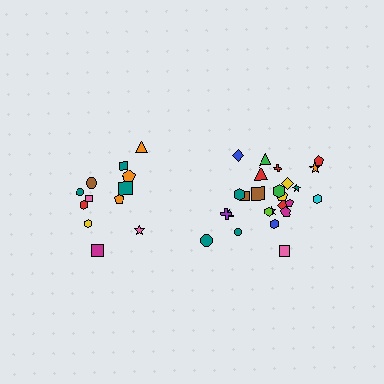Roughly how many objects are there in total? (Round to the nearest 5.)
Roughly 35 objects in total.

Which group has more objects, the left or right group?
The right group.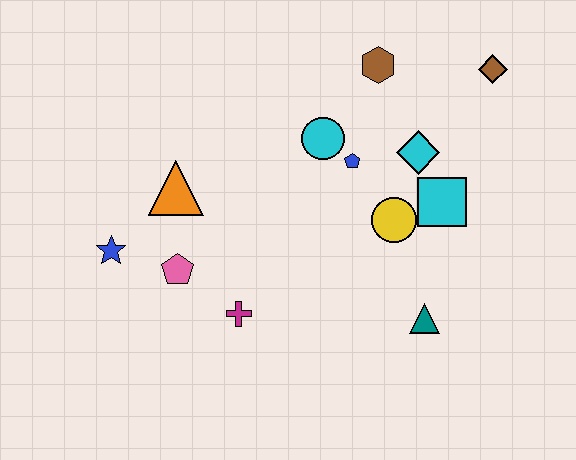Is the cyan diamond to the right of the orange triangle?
Yes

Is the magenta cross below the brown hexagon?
Yes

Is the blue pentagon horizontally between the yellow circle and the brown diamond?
No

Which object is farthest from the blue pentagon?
The blue star is farthest from the blue pentagon.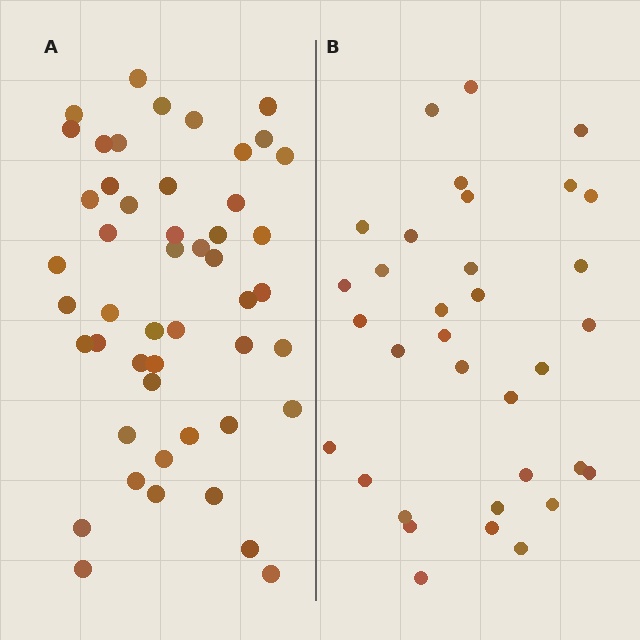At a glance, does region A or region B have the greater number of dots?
Region A (the left region) has more dots.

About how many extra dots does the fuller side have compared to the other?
Region A has approximately 15 more dots than region B.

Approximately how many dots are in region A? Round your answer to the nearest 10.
About 50 dots. (The exact count is 49, which rounds to 50.)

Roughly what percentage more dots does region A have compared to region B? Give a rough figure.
About 45% more.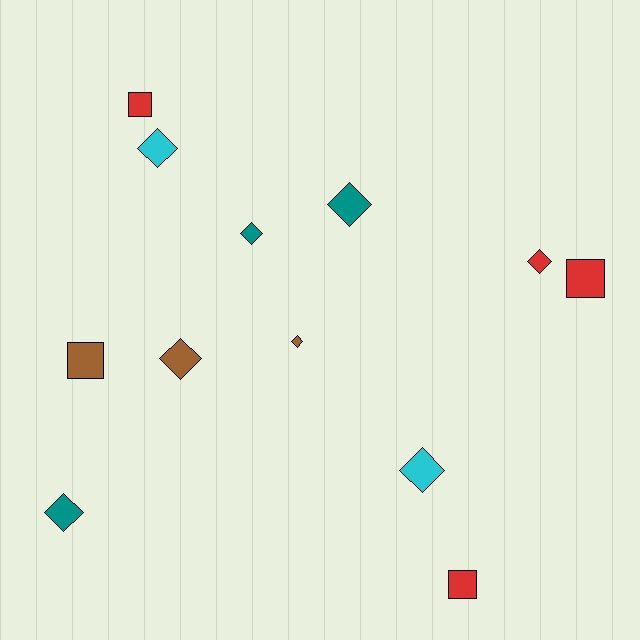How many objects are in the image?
There are 12 objects.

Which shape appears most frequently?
Diamond, with 8 objects.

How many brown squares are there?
There is 1 brown square.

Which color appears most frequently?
Red, with 4 objects.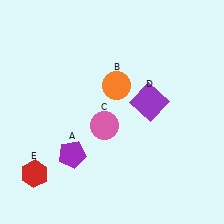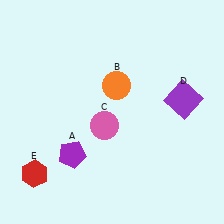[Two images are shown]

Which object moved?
The purple square (D) moved right.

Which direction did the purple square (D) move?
The purple square (D) moved right.